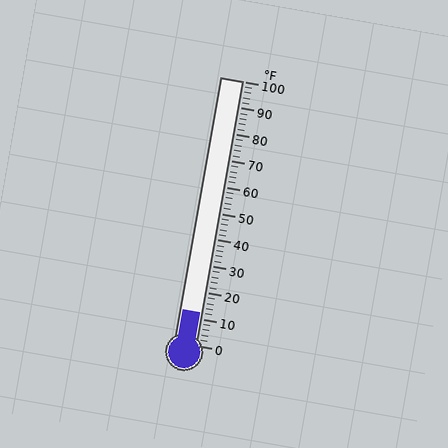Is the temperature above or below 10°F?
The temperature is above 10°F.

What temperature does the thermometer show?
The thermometer shows approximately 12°F.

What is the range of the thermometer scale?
The thermometer scale ranges from 0°F to 100°F.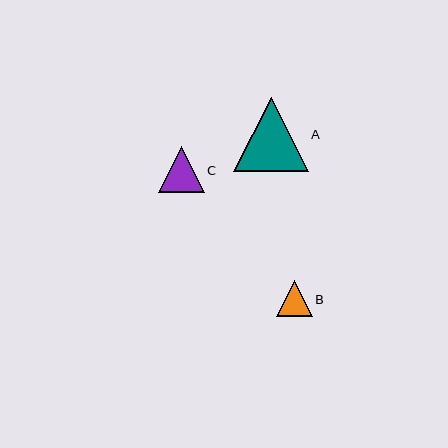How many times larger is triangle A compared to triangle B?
Triangle A is approximately 2.1 times the size of triangle B.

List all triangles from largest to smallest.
From largest to smallest: A, C, B.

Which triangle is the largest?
Triangle A is the largest with a size of approximately 74 pixels.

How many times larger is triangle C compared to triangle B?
Triangle C is approximately 1.3 times the size of triangle B.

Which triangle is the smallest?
Triangle B is the smallest with a size of approximately 36 pixels.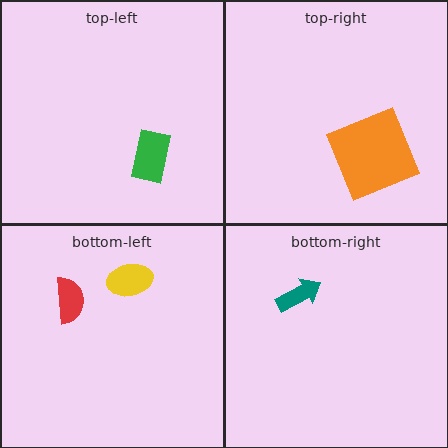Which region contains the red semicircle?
The bottom-left region.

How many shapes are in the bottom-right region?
1.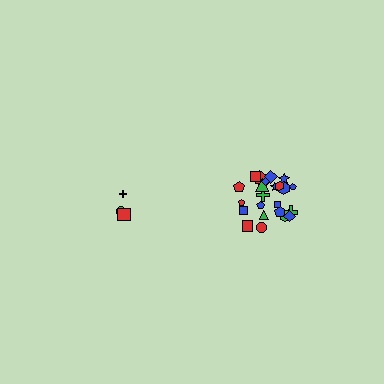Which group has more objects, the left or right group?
The right group.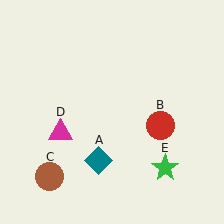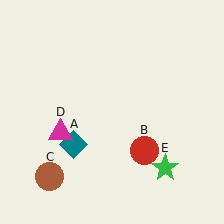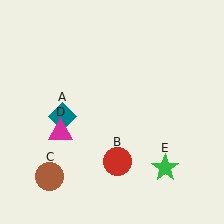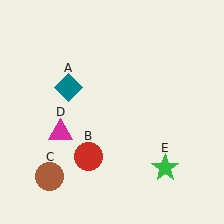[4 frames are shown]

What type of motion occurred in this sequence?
The teal diamond (object A), red circle (object B) rotated clockwise around the center of the scene.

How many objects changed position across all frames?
2 objects changed position: teal diamond (object A), red circle (object B).